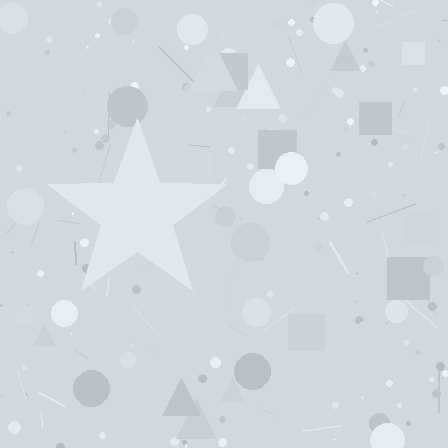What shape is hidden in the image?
A star is hidden in the image.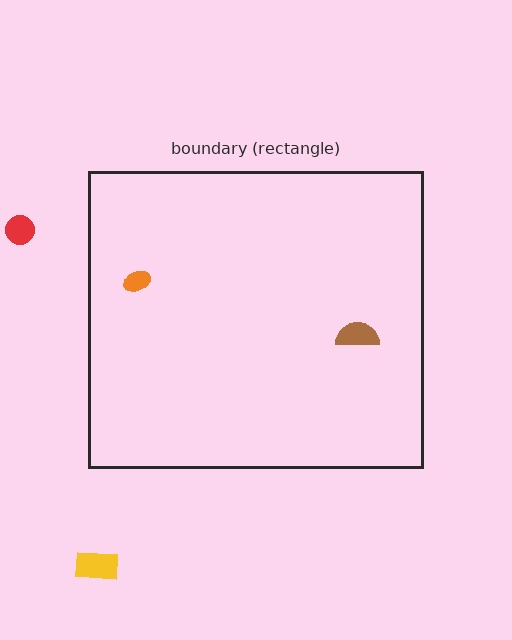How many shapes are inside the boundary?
2 inside, 2 outside.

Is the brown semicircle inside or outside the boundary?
Inside.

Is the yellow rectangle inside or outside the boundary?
Outside.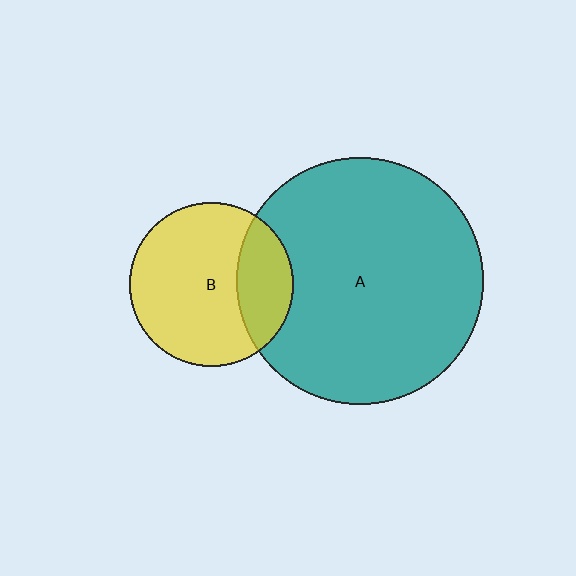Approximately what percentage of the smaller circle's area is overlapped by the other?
Approximately 25%.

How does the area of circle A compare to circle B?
Approximately 2.3 times.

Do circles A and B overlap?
Yes.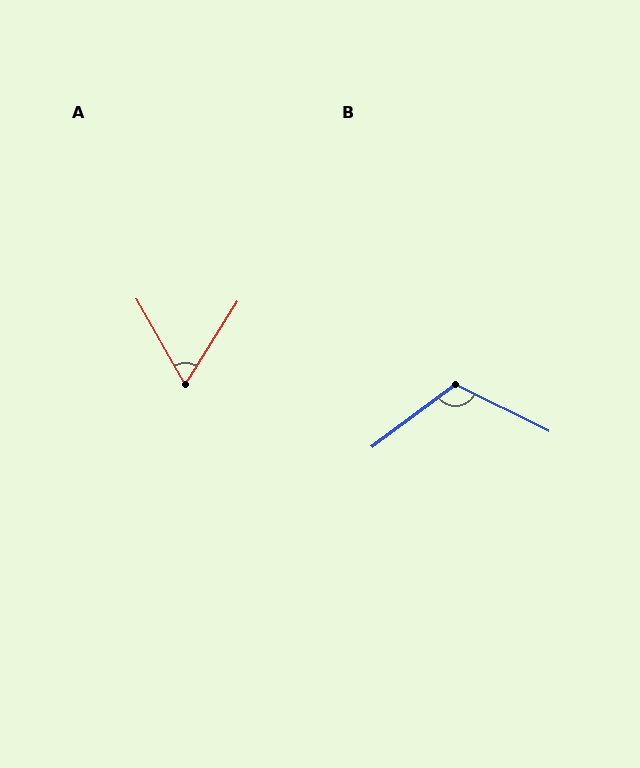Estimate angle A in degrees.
Approximately 62 degrees.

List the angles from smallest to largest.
A (62°), B (117°).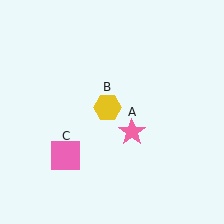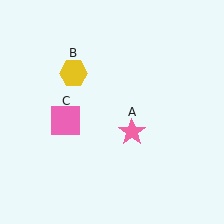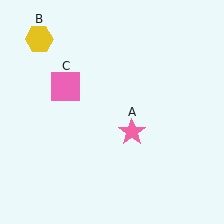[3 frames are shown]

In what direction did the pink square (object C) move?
The pink square (object C) moved up.